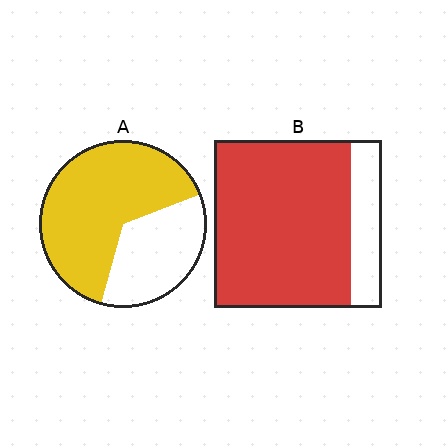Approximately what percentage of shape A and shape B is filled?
A is approximately 65% and B is approximately 80%.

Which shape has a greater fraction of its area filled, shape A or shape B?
Shape B.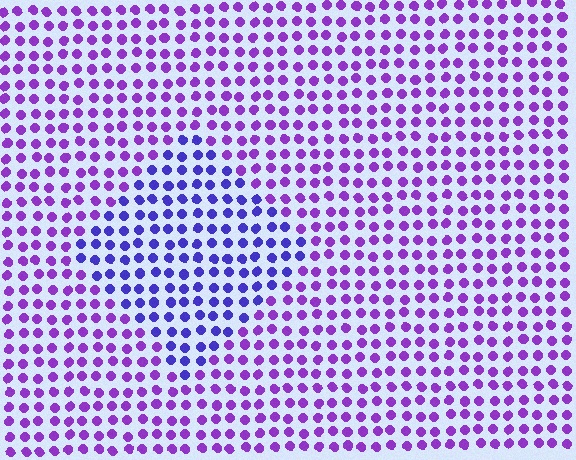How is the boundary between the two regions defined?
The boundary is defined purely by a slight shift in hue (about 33 degrees). Spacing, size, and orientation are identical on both sides.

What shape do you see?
I see a diamond.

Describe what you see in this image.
The image is filled with small purple elements in a uniform arrangement. A diamond-shaped region is visible where the elements are tinted to a slightly different hue, forming a subtle color boundary.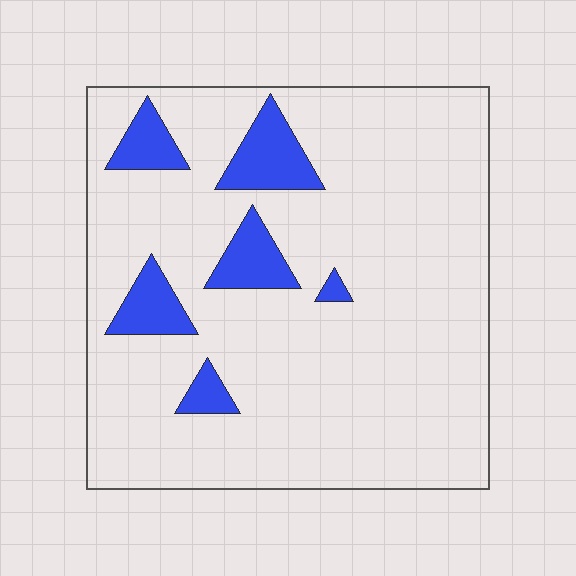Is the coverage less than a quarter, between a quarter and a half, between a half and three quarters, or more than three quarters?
Less than a quarter.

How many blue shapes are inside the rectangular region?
6.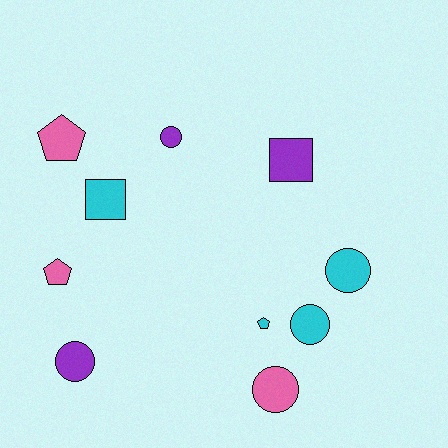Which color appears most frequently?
Cyan, with 4 objects.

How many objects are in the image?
There are 10 objects.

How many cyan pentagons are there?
There is 1 cyan pentagon.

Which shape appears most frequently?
Circle, with 5 objects.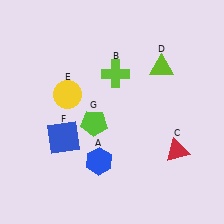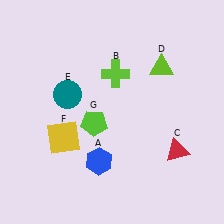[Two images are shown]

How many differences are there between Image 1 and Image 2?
There are 2 differences between the two images.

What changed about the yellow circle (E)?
In Image 1, E is yellow. In Image 2, it changed to teal.